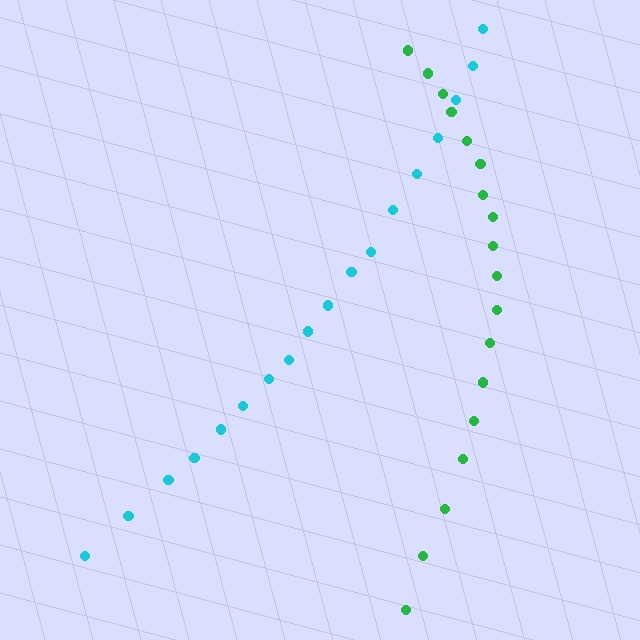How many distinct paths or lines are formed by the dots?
There are 2 distinct paths.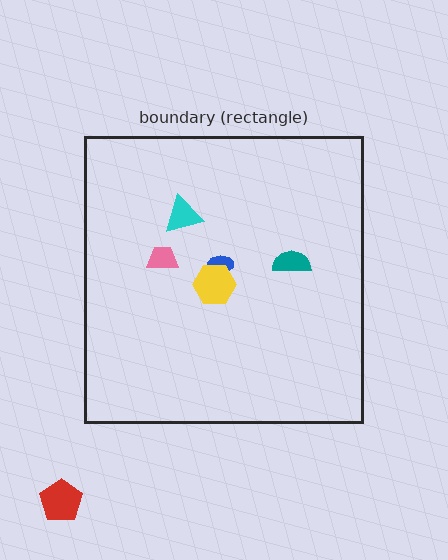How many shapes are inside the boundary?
5 inside, 1 outside.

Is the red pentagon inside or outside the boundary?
Outside.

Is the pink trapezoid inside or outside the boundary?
Inside.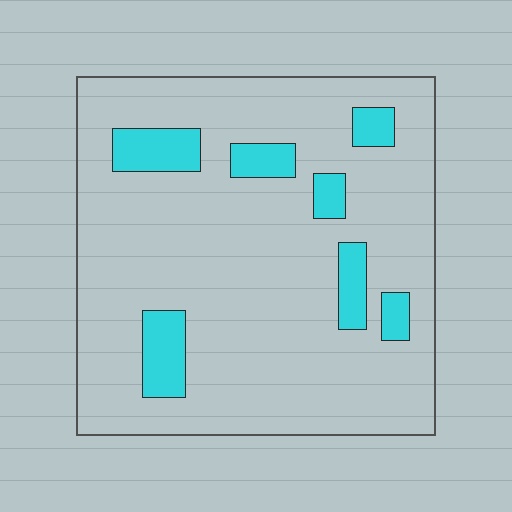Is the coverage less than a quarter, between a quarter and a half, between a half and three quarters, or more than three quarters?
Less than a quarter.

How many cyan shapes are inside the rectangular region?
7.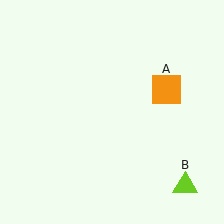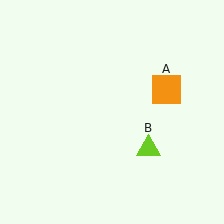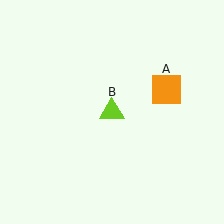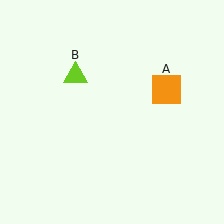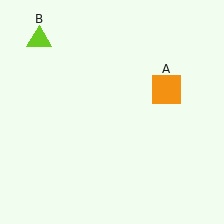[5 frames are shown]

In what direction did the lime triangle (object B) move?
The lime triangle (object B) moved up and to the left.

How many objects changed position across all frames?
1 object changed position: lime triangle (object B).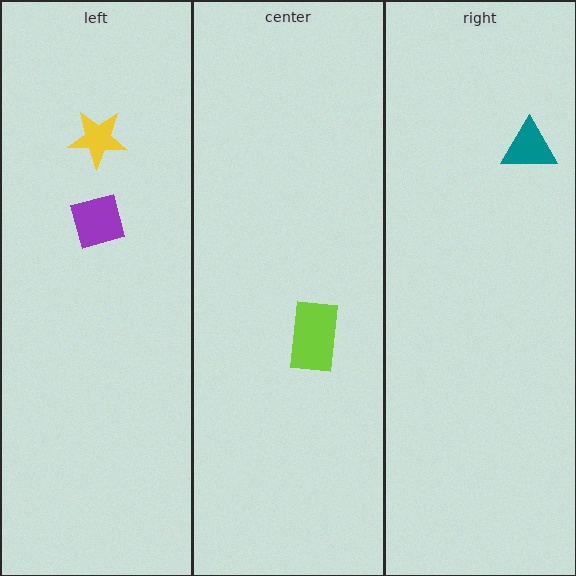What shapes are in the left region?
The yellow star, the purple diamond.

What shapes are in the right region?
The teal triangle.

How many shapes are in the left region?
2.